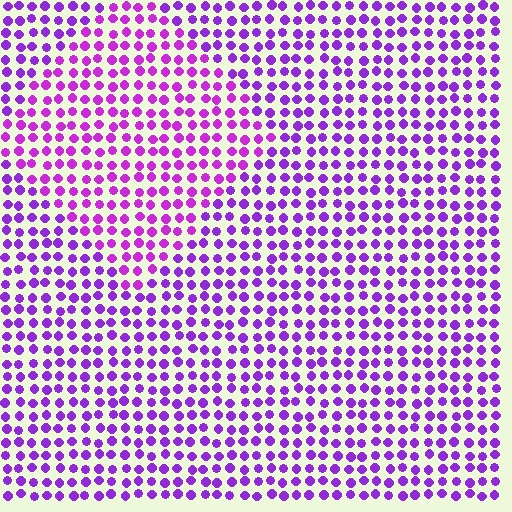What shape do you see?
I see a diamond.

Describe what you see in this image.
The image is filled with small purple elements in a uniform arrangement. A diamond-shaped region is visible where the elements are tinted to a slightly different hue, forming a subtle color boundary.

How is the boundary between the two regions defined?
The boundary is defined purely by a slight shift in hue (about 20 degrees). Spacing, size, and orientation are identical on both sides.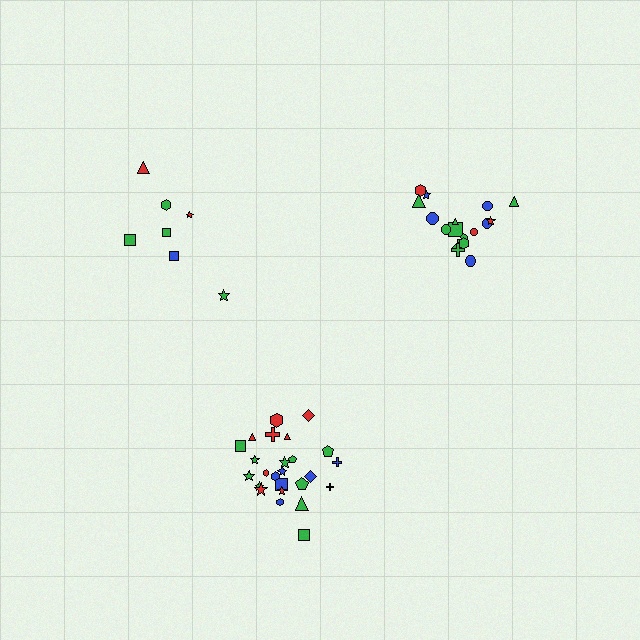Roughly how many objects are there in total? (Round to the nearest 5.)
Roughly 50 objects in total.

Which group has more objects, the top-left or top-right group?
The top-right group.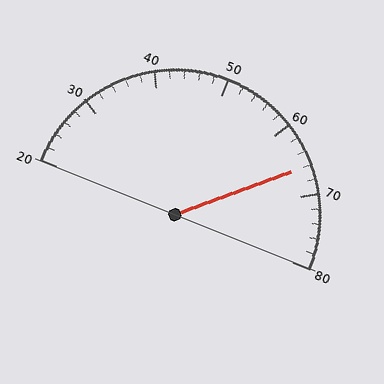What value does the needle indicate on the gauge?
The needle indicates approximately 66.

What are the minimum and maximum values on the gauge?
The gauge ranges from 20 to 80.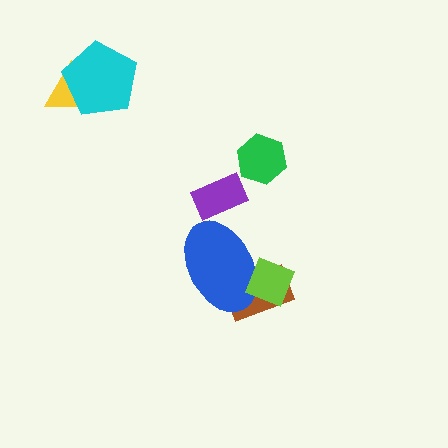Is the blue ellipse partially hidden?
Yes, it is partially covered by another shape.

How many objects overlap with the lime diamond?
2 objects overlap with the lime diamond.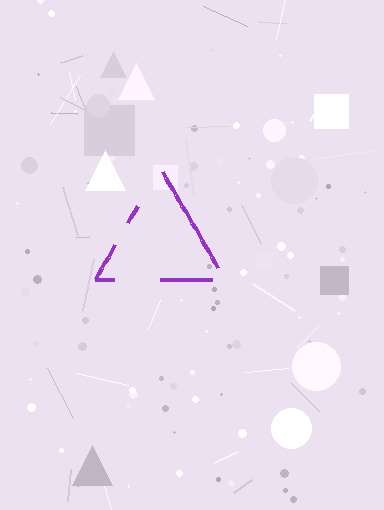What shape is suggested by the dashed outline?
The dashed outline suggests a triangle.